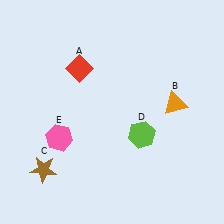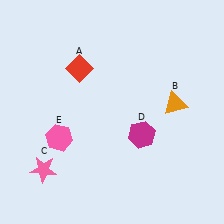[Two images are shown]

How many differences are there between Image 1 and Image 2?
There are 2 differences between the two images.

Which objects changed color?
C changed from brown to pink. D changed from lime to magenta.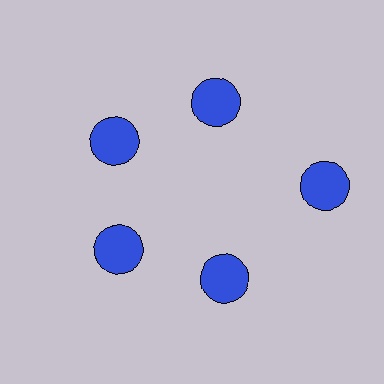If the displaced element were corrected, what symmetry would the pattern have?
It would have 5-fold rotational symmetry — the pattern would map onto itself every 72 degrees.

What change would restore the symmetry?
The symmetry would be restored by moving it inward, back onto the ring so that all 5 circles sit at equal angles and equal distance from the center.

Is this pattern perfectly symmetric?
No. The 5 blue circles are arranged in a ring, but one element near the 3 o'clock position is pushed outward from the center, breaking the 5-fold rotational symmetry.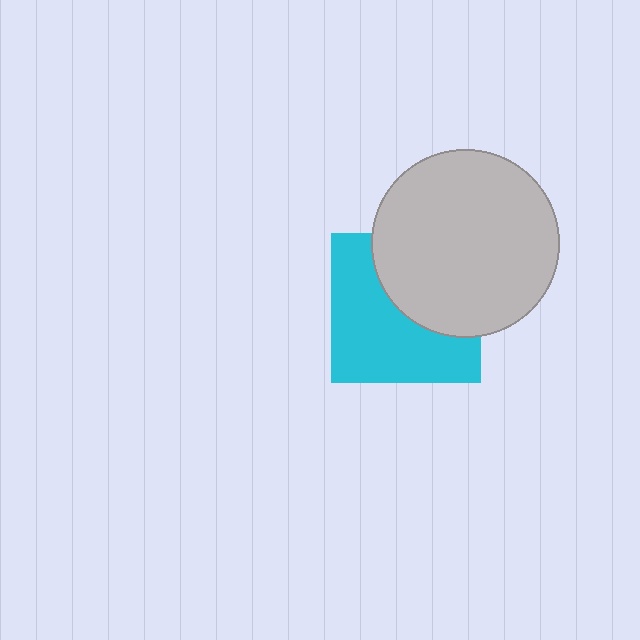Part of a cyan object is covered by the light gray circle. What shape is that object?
It is a square.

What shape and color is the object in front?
The object in front is a light gray circle.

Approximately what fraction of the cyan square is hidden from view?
Roughly 43% of the cyan square is hidden behind the light gray circle.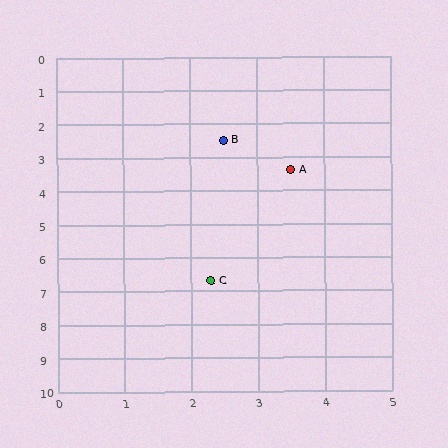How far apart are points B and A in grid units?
Points B and A are about 1.3 grid units apart.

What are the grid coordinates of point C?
Point C is at approximately (2.3, 6.7).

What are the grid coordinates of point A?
Point A is at approximately (3.5, 3.4).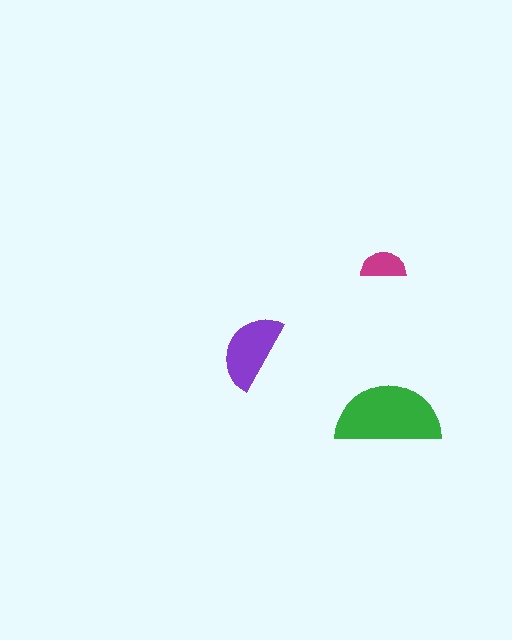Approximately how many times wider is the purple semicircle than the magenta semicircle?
About 1.5 times wider.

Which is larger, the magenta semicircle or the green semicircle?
The green one.